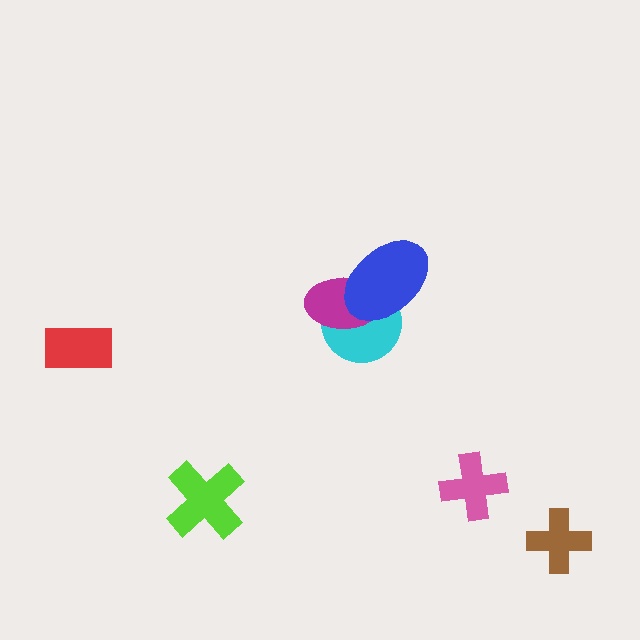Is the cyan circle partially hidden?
Yes, it is partially covered by another shape.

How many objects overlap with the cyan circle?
2 objects overlap with the cyan circle.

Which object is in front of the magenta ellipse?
The blue ellipse is in front of the magenta ellipse.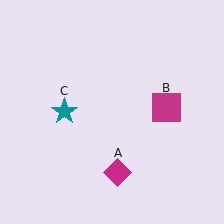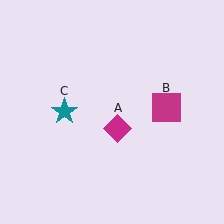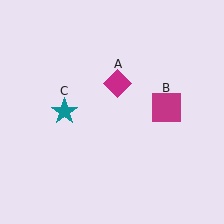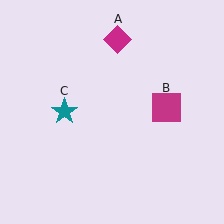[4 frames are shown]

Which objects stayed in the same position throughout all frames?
Magenta square (object B) and teal star (object C) remained stationary.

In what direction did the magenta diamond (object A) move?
The magenta diamond (object A) moved up.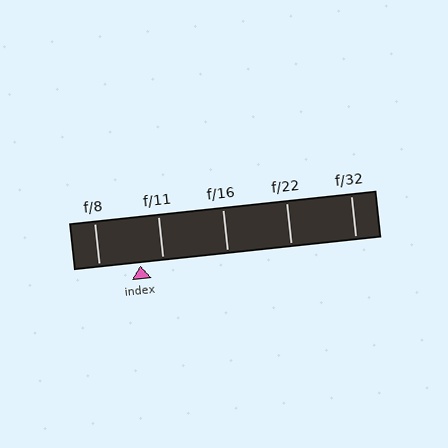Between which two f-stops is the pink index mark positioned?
The index mark is between f/8 and f/11.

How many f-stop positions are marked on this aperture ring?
There are 5 f-stop positions marked.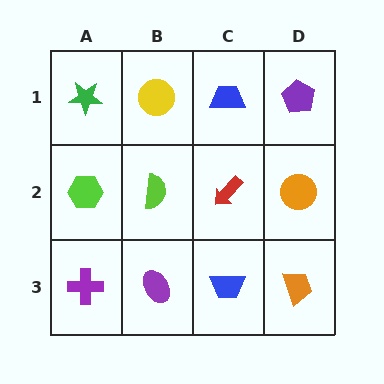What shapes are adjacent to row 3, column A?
A lime hexagon (row 2, column A), a purple ellipse (row 3, column B).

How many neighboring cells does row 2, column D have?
3.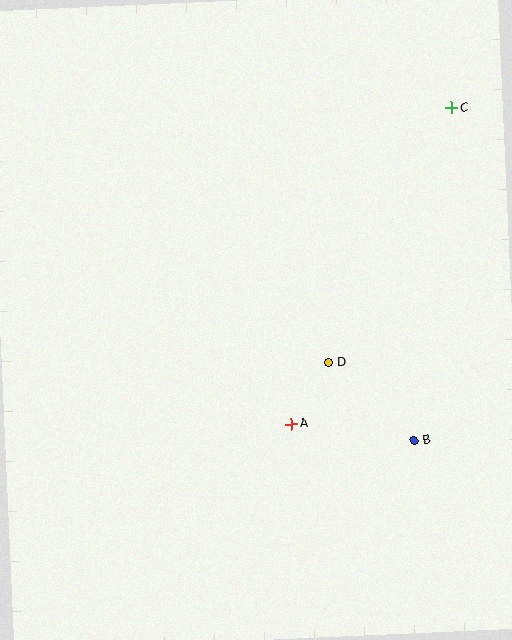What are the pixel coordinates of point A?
Point A is at (292, 424).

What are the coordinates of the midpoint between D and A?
The midpoint between D and A is at (310, 393).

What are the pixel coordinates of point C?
Point C is at (452, 108).